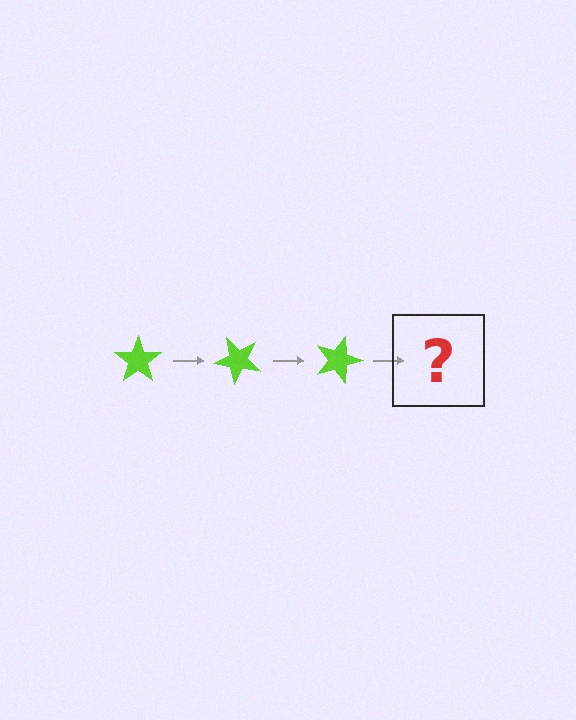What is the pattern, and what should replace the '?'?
The pattern is that the star rotates 45 degrees each step. The '?' should be a lime star rotated 135 degrees.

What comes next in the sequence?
The next element should be a lime star rotated 135 degrees.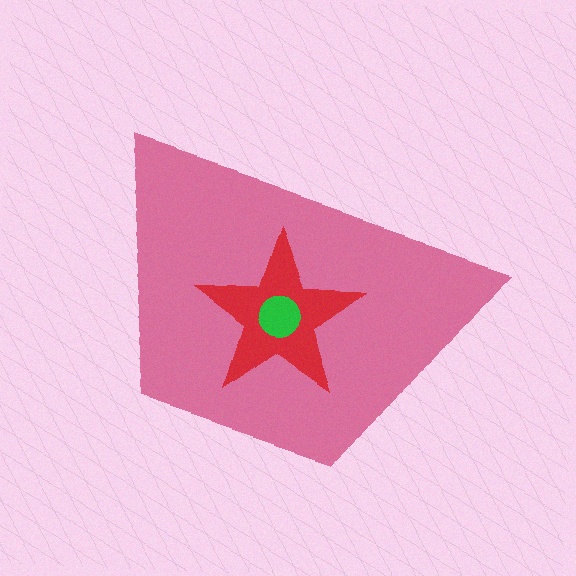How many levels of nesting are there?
3.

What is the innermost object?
The green circle.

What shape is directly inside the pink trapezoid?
The red star.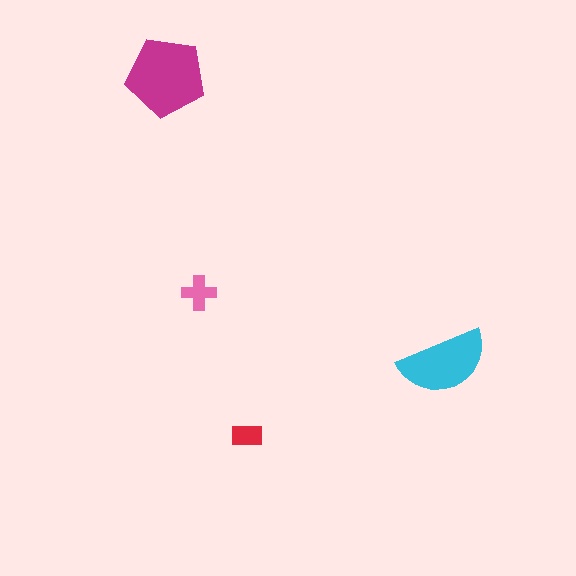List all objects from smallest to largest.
The red rectangle, the pink cross, the cyan semicircle, the magenta pentagon.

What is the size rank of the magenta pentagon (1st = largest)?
1st.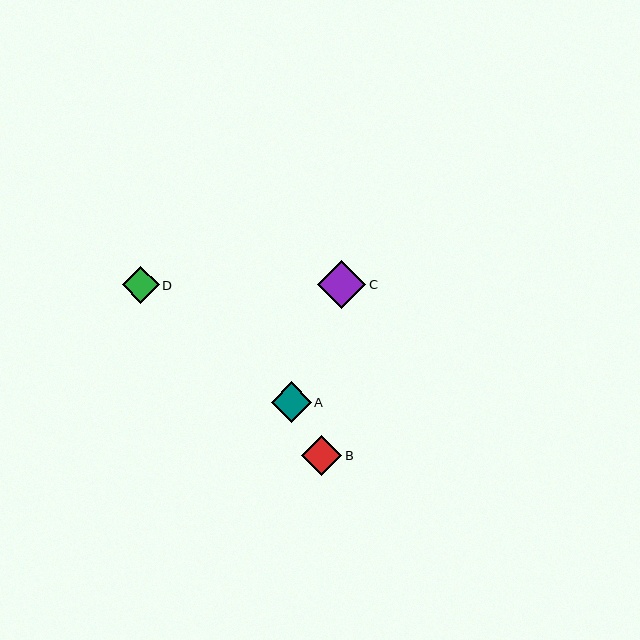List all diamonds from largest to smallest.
From largest to smallest: C, A, B, D.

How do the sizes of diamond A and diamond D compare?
Diamond A and diamond D are approximately the same size.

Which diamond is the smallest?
Diamond D is the smallest with a size of approximately 37 pixels.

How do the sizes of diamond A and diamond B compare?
Diamond A and diamond B are approximately the same size.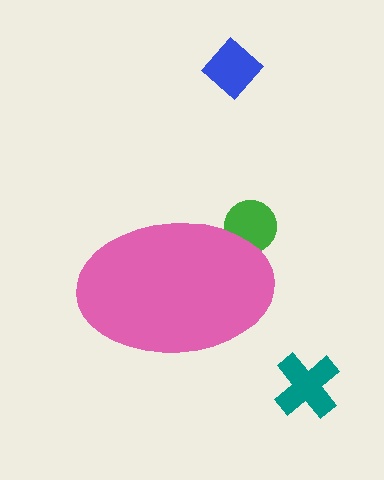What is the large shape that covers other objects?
A pink ellipse.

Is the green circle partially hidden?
Yes, the green circle is partially hidden behind the pink ellipse.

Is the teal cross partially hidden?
No, the teal cross is fully visible.